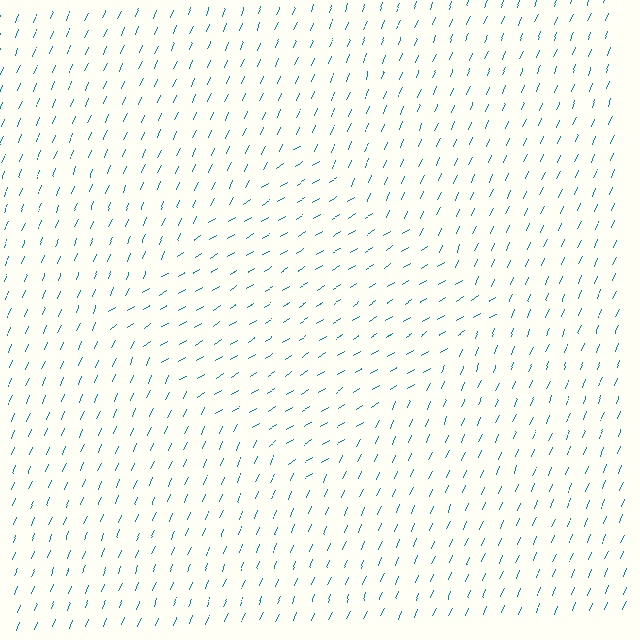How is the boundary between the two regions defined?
The boundary is defined purely by a change in line orientation (approximately 35 degrees difference). All lines are the same color and thickness.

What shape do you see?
I see a diamond.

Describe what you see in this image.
The image is filled with small teal line segments. A diamond region in the image has lines oriented differently from the surrounding lines, creating a visible texture boundary.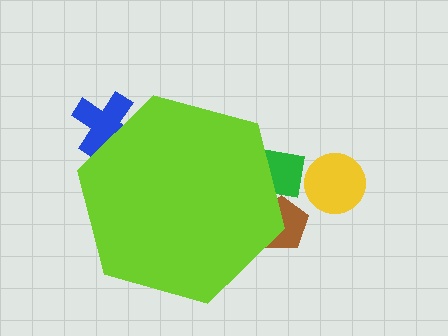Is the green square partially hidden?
Yes, the green square is partially hidden behind the lime hexagon.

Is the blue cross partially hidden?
Yes, the blue cross is partially hidden behind the lime hexagon.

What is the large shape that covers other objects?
A lime hexagon.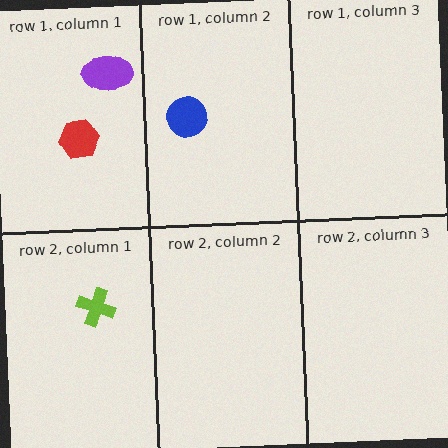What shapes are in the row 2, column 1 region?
The lime cross.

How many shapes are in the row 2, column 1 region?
1.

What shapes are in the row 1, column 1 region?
The purple ellipse, the red hexagon.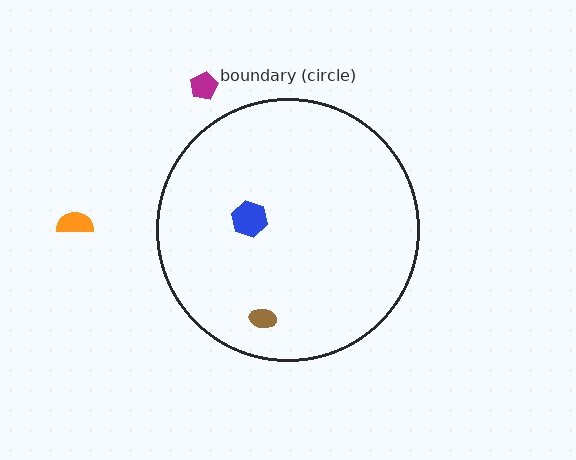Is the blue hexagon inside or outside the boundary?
Inside.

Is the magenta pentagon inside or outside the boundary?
Outside.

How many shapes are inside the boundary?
2 inside, 2 outside.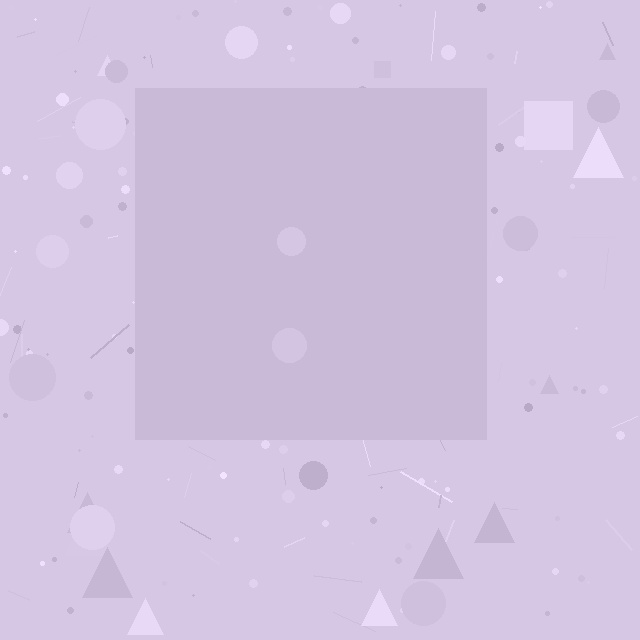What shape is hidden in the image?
A square is hidden in the image.